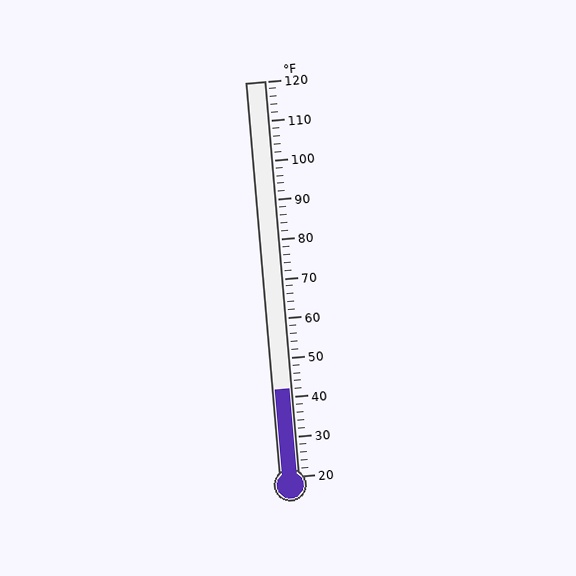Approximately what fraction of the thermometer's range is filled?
The thermometer is filled to approximately 20% of its range.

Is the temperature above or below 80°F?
The temperature is below 80°F.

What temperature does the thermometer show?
The thermometer shows approximately 42°F.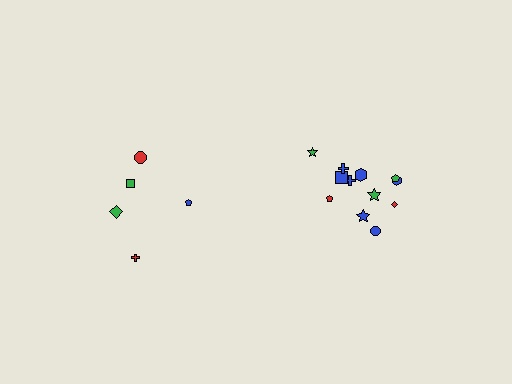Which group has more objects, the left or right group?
The right group.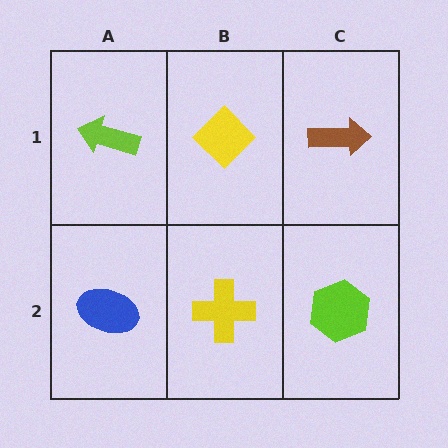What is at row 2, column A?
A blue ellipse.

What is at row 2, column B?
A yellow cross.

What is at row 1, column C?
A brown arrow.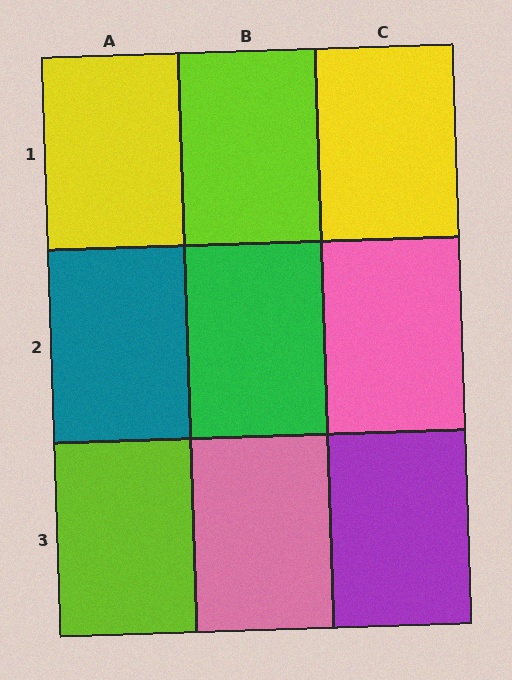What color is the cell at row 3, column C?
Purple.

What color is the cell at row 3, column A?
Lime.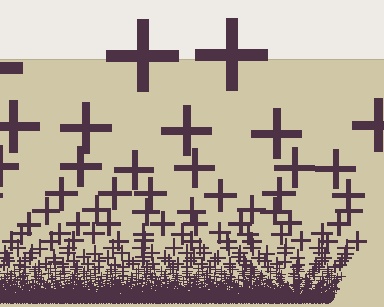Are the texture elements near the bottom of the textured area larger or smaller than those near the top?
Smaller. The gradient is inverted — elements near the bottom are smaller and denser.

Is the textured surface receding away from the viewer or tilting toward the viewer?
The surface appears to tilt toward the viewer. Texture elements get larger and sparser toward the top.